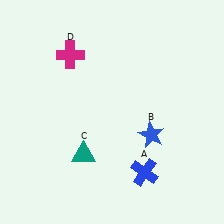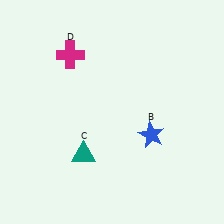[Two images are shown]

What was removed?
The blue cross (A) was removed in Image 2.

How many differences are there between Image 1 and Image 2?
There is 1 difference between the two images.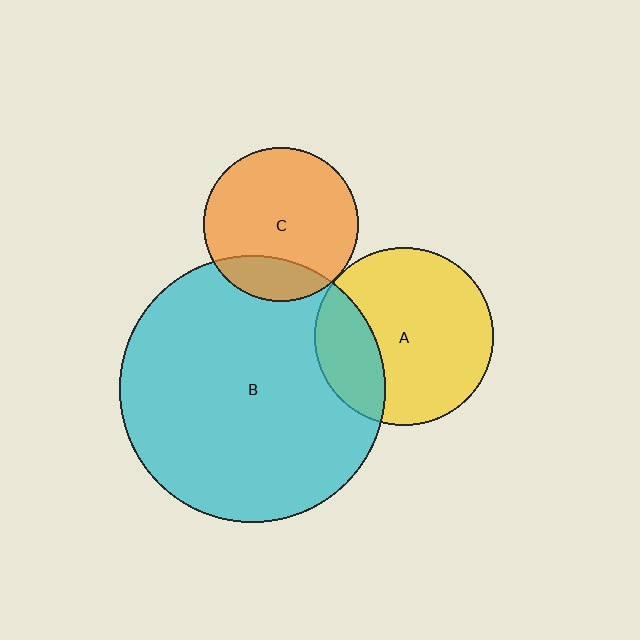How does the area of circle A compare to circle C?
Approximately 1.3 times.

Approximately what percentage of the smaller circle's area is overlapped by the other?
Approximately 25%.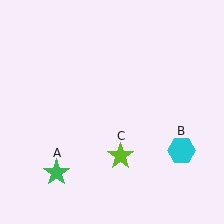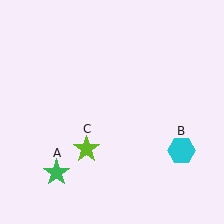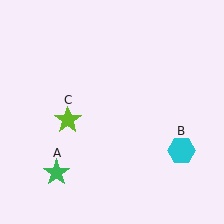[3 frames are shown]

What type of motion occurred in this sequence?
The lime star (object C) rotated clockwise around the center of the scene.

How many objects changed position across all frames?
1 object changed position: lime star (object C).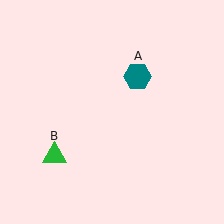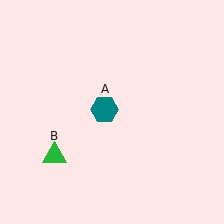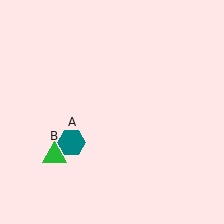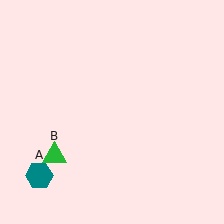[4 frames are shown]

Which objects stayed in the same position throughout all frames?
Green triangle (object B) remained stationary.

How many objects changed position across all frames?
1 object changed position: teal hexagon (object A).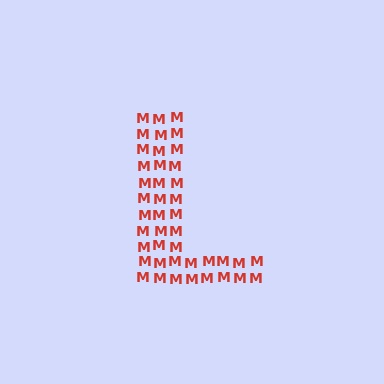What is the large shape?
The large shape is the letter L.